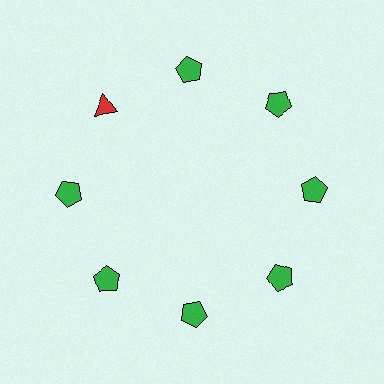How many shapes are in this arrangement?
There are 8 shapes arranged in a ring pattern.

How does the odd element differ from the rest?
It differs in both color (red instead of green) and shape (triangle instead of pentagon).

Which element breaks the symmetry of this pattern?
The red triangle at roughly the 10 o'clock position breaks the symmetry. All other shapes are green pentagons.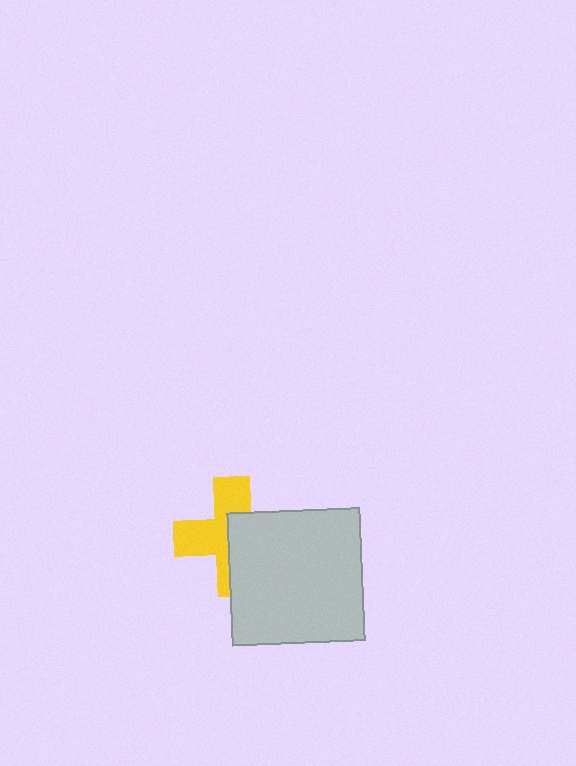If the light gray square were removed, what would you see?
You would see the complete yellow cross.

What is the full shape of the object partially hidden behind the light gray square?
The partially hidden object is a yellow cross.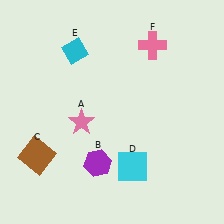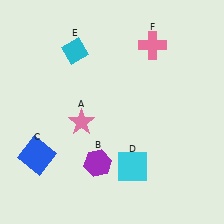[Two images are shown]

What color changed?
The square (C) changed from brown in Image 1 to blue in Image 2.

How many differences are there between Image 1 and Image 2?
There is 1 difference between the two images.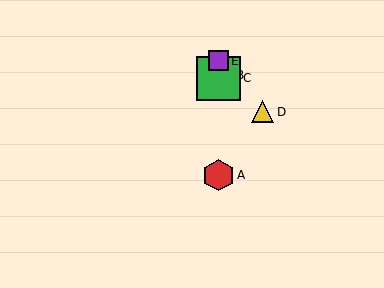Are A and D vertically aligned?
No, A is at x≈218 and D is at x≈263.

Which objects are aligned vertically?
Objects A, B, C, E are aligned vertically.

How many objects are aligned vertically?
4 objects (A, B, C, E) are aligned vertically.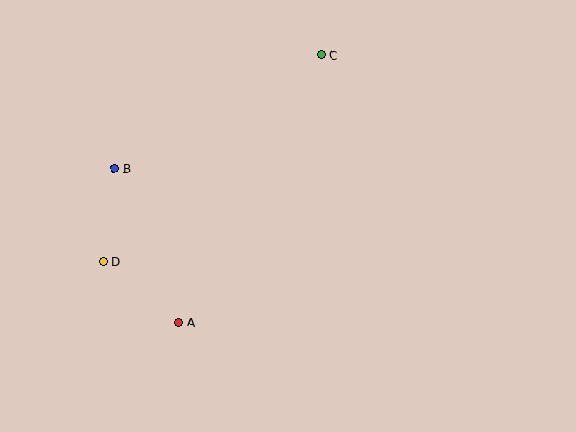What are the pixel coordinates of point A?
Point A is at (179, 322).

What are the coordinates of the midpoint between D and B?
The midpoint between D and B is at (109, 215).